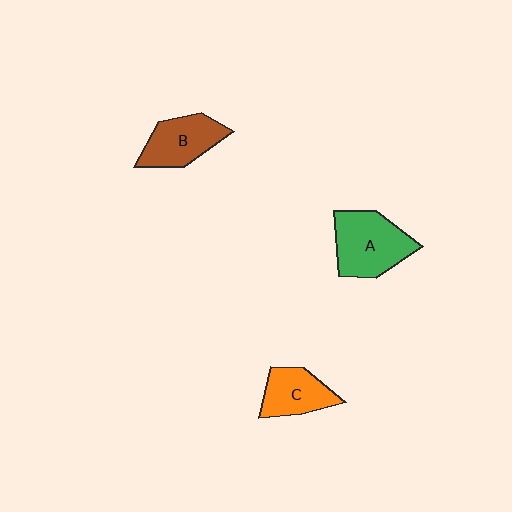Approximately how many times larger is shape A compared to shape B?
Approximately 1.3 times.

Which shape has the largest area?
Shape A (green).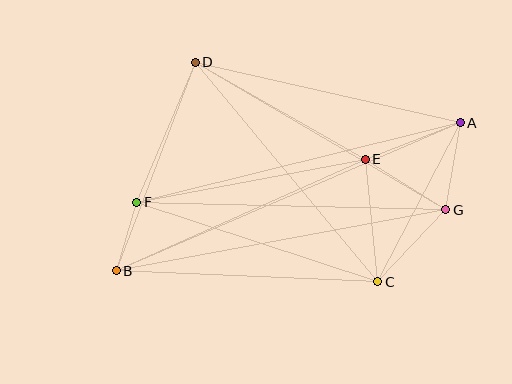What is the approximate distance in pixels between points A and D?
The distance between A and D is approximately 272 pixels.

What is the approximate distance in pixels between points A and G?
The distance between A and G is approximately 88 pixels.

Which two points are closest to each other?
Points B and F are closest to each other.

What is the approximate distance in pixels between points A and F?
The distance between A and F is approximately 333 pixels.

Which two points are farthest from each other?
Points A and B are farthest from each other.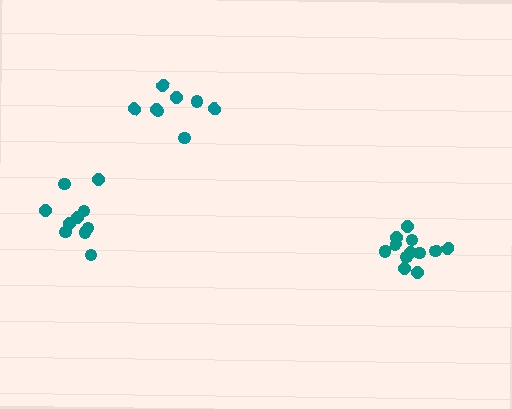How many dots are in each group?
Group 1: 10 dots, Group 2: 12 dots, Group 3: 8 dots (30 total).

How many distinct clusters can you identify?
There are 3 distinct clusters.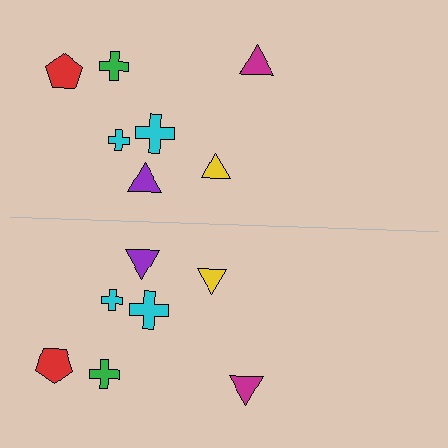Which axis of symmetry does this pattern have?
The pattern has a horizontal axis of symmetry running through the center of the image.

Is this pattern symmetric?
Yes, this pattern has bilateral (reflection) symmetry.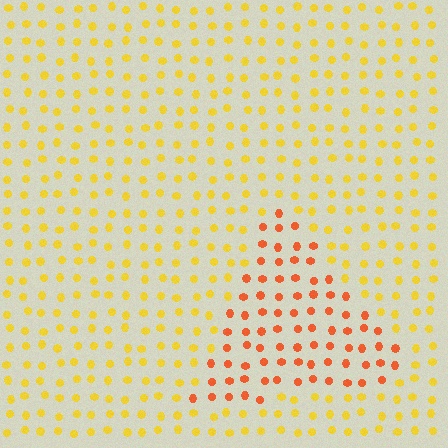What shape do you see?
I see a triangle.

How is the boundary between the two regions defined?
The boundary is defined purely by a slight shift in hue (about 37 degrees). Spacing, size, and orientation are identical on both sides.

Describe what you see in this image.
The image is filled with small yellow elements in a uniform arrangement. A triangle-shaped region is visible where the elements are tinted to a slightly different hue, forming a subtle color boundary.